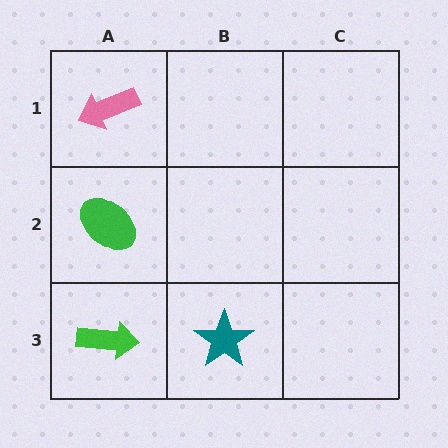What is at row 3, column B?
A teal star.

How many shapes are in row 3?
2 shapes.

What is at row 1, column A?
A pink arrow.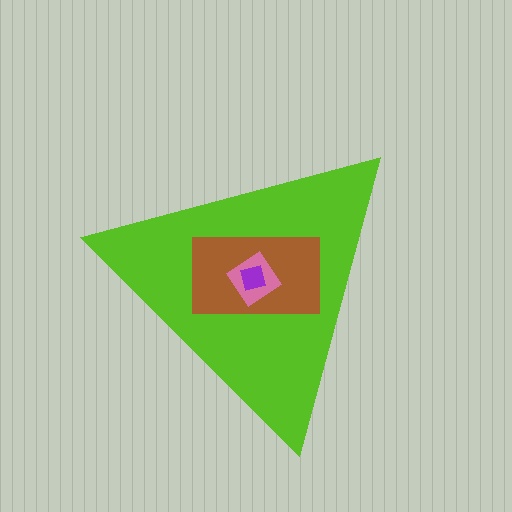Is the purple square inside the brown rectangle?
Yes.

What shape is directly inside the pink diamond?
The purple square.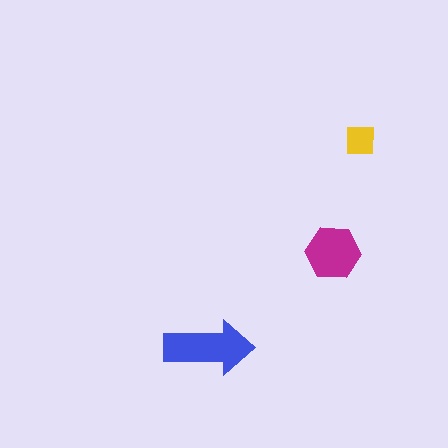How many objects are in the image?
There are 3 objects in the image.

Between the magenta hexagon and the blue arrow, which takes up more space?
The blue arrow.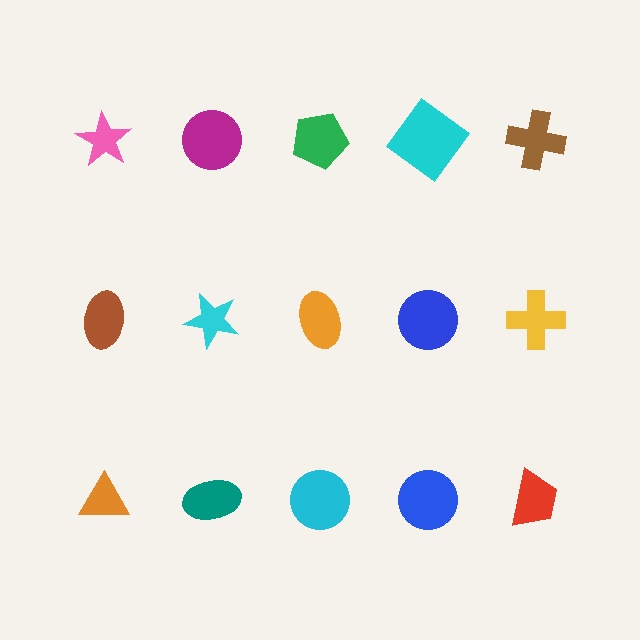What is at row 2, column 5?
A yellow cross.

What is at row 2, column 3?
An orange ellipse.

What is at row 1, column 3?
A green pentagon.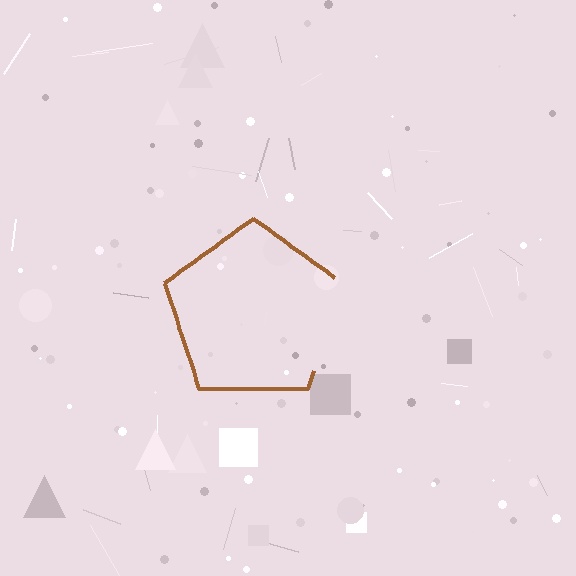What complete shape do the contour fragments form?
The contour fragments form a pentagon.